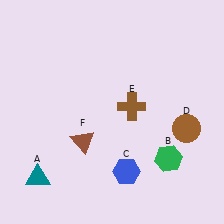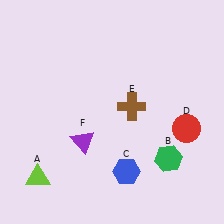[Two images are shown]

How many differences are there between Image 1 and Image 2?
There are 3 differences between the two images.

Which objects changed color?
A changed from teal to lime. D changed from brown to red. F changed from brown to purple.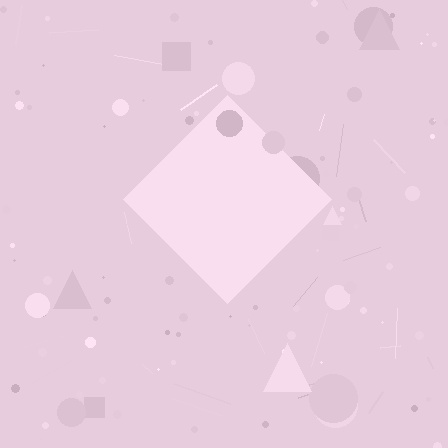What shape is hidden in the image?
A diamond is hidden in the image.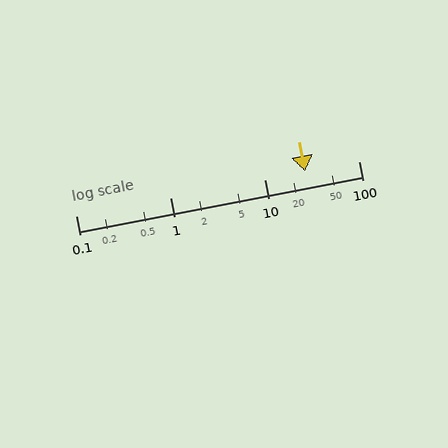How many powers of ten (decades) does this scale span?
The scale spans 3 decades, from 0.1 to 100.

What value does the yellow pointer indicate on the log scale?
The pointer indicates approximately 27.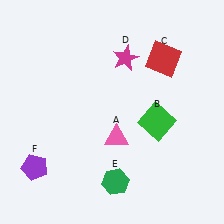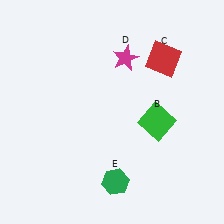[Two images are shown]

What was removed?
The purple pentagon (F), the pink triangle (A) were removed in Image 2.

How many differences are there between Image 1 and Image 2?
There are 2 differences between the two images.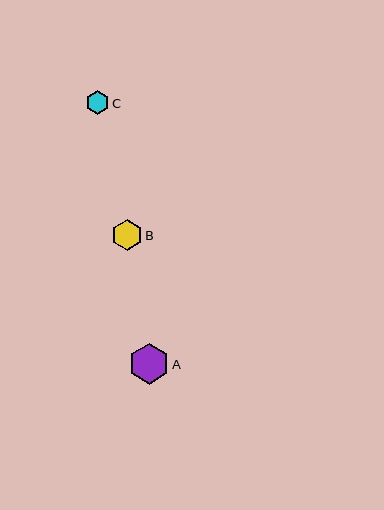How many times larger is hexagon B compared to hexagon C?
Hexagon B is approximately 1.3 times the size of hexagon C.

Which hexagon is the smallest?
Hexagon C is the smallest with a size of approximately 24 pixels.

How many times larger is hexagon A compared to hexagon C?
Hexagon A is approximately 1.7 times the size of hexagon C.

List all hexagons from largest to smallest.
From largest to smallest: A, B, C.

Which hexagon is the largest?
Hexagon A is the largest with a size of approximately 40 pixels.